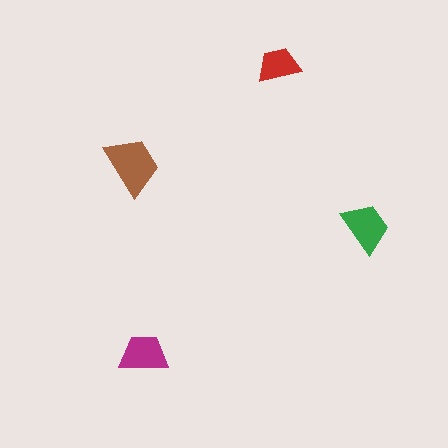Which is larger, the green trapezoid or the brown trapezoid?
The brown one.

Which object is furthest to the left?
The brown trapezoid is leftmost.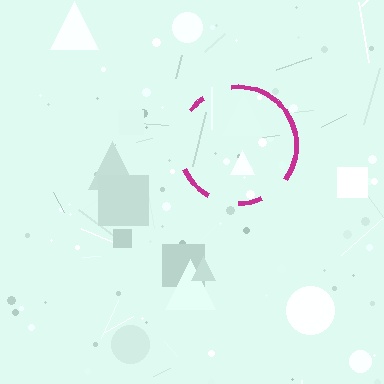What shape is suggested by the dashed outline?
The dashed outline suggests a circle.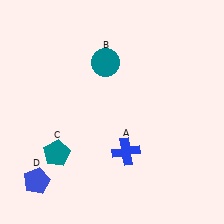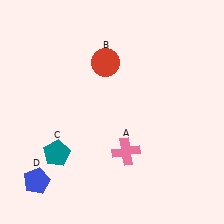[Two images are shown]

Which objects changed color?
A changed from blue to pink. B changed from teal to red.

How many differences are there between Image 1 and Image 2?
There are 2 differences between the two images.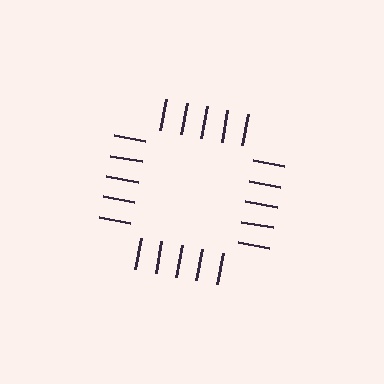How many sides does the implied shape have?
4 sides — the line-ends trace a square.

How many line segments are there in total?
20 — 5 along each of the 4 edges.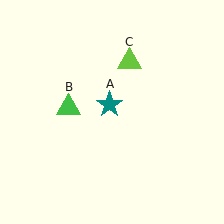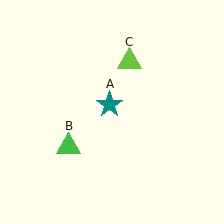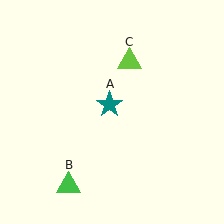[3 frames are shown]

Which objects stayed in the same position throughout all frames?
Teal star (object A) and lime triangle (object C) remained stationary.